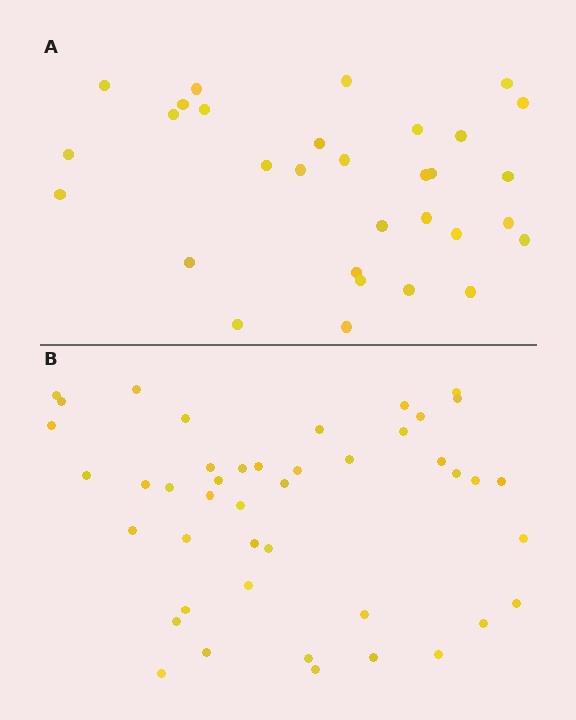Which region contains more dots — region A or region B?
Region B (the bottom region) has more dots.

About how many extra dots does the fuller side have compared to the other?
Region B has approximately 15 more dots than region A.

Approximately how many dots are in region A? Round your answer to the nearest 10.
About 30 dots. (The exact count is 31, which rounds to 30.)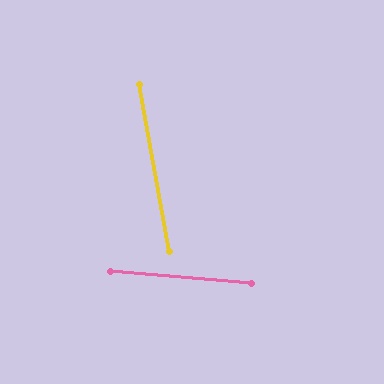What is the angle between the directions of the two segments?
Approximately 75 degrees.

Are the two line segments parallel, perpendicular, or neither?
Neither parallel nor perpendicular — they differ by about 75°.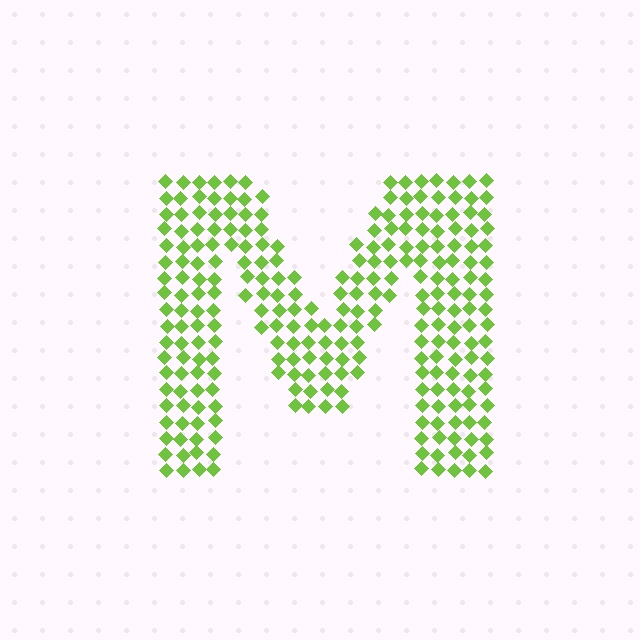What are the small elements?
The small elements are diamonds.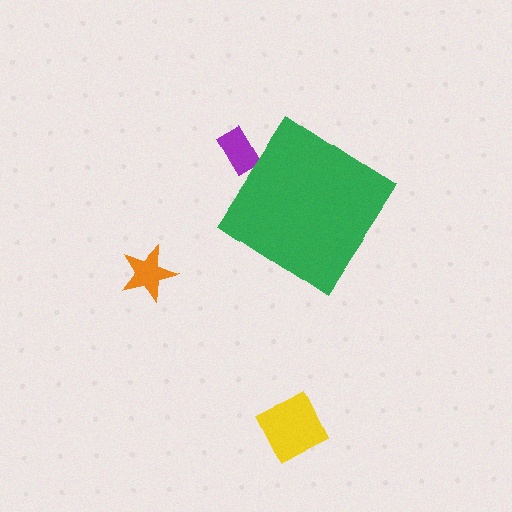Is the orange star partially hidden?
No, the orange star is fully visible.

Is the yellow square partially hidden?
No, the yellow square is fully visible.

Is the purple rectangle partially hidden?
Yes, the purple rectangle is partially hidden behind the green diamond.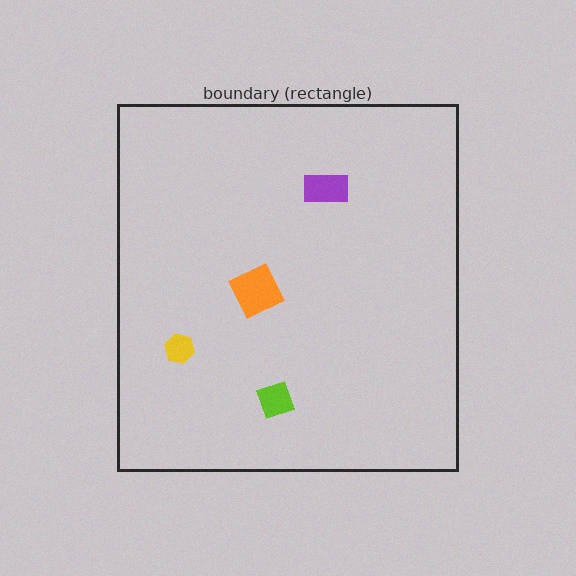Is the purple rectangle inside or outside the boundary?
Inside.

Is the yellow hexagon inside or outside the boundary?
Inside.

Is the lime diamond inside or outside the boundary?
Inside.